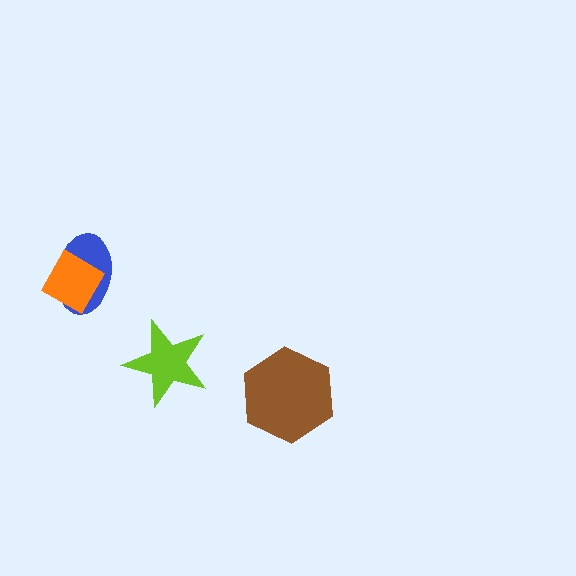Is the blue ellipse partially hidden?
Yes, it is partially covered by another shape.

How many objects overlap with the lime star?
0 objects overlap with the lime star.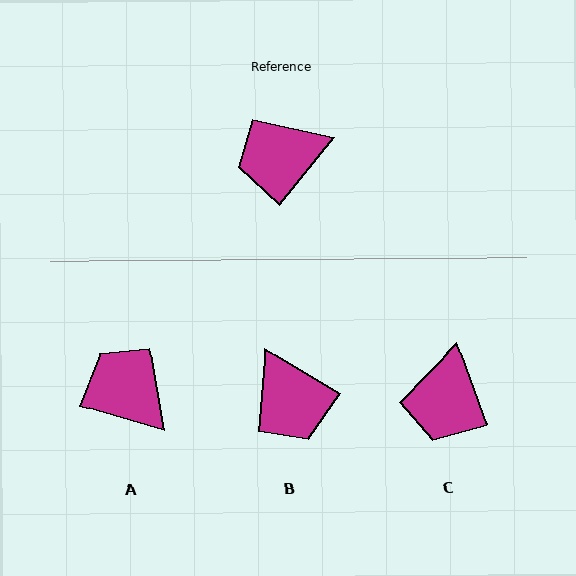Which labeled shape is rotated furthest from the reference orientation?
B, about 98 degrees away.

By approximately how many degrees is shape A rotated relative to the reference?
Approximately 68 degrees clockwise.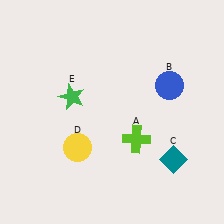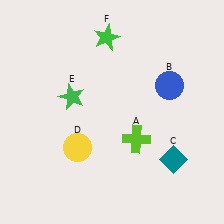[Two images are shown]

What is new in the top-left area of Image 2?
A green star (F) was added in the top-left area of Image 2.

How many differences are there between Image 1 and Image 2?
There is 1 difference between the two images.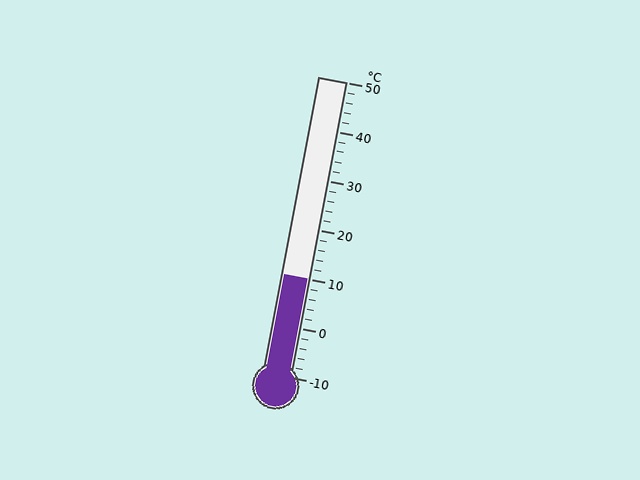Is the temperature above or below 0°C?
The temperature is above 0°C.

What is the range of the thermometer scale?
The thermometer scale ranges from -10°C to 50°C.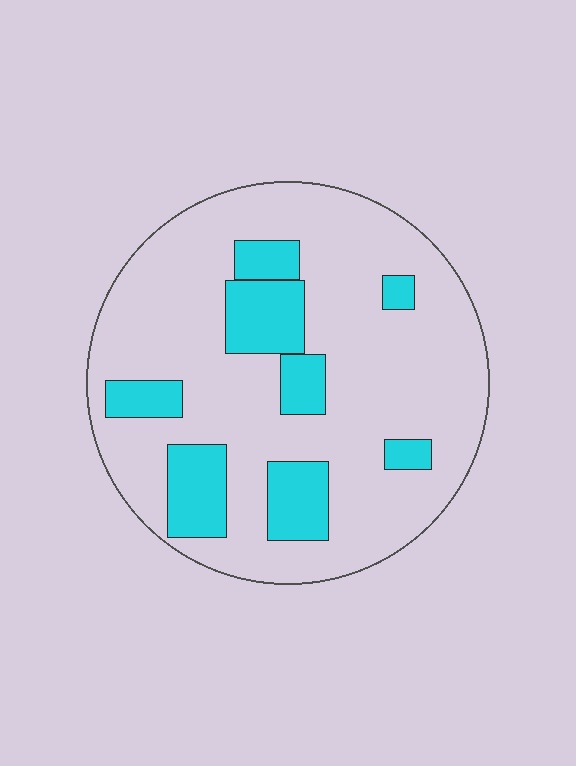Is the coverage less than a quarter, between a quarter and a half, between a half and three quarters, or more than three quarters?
Less than a quarter.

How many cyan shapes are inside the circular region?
8.